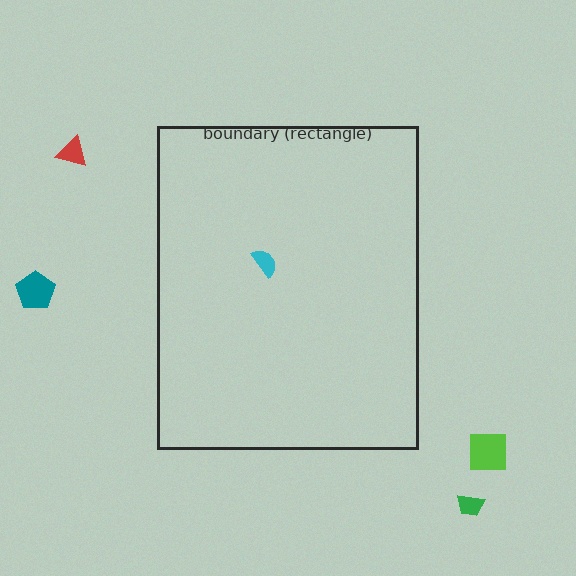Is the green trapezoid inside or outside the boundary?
Outside.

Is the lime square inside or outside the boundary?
Outside.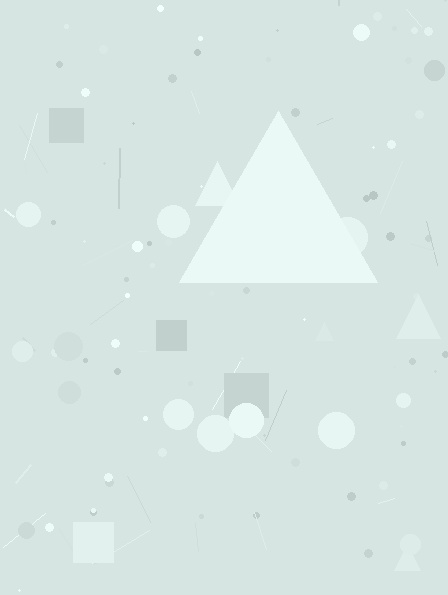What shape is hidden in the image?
A triangle is hidden in the image.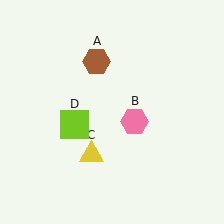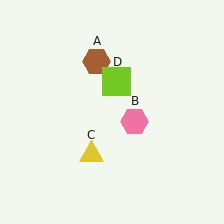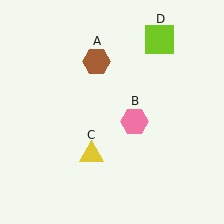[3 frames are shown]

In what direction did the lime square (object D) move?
The lime square (object D) moved up and to the right.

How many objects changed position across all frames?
1 object changed position: lime square (object D).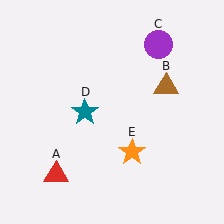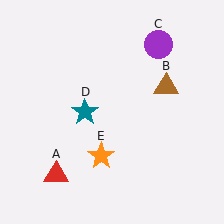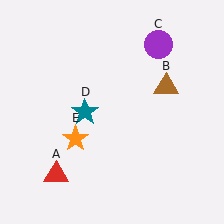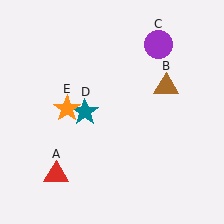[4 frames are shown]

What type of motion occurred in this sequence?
The orange star (object E) rotated clockwise around the center of the scene.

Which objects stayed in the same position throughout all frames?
Red triangle (object A) and brown triangle (object B) and purple circle (object C) and teal star (object D) remained stationary.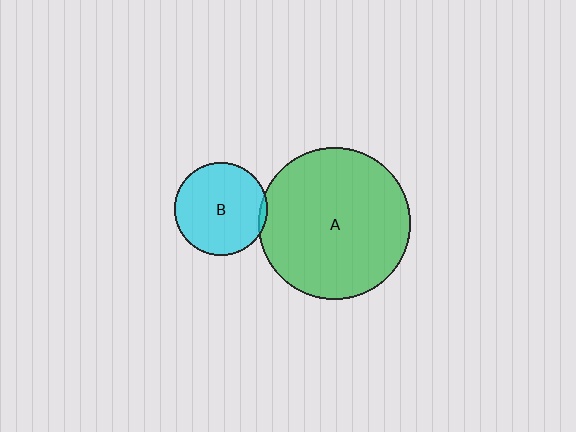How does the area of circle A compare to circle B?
Approximately 2.7 times.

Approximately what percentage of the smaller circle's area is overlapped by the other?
Approximately 5%.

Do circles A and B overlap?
Yes.